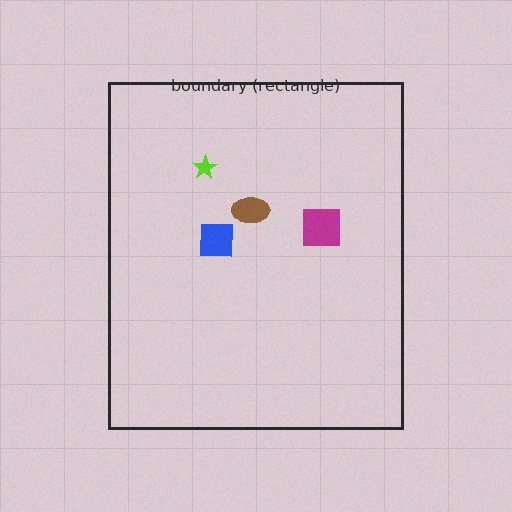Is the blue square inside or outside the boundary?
Inside.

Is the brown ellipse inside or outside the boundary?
Inside.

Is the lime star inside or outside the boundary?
Inside.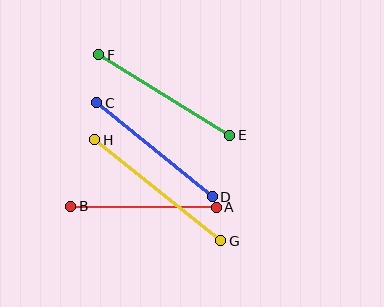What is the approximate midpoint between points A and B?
The midpoint is at approximately (144, 207) pixels.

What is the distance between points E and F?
The distance is approximately 154 pixels.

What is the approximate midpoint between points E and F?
The midpoint is at approximately (164, 95) pixels.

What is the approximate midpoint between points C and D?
The midpoint is at approximately (154, 150) pixels.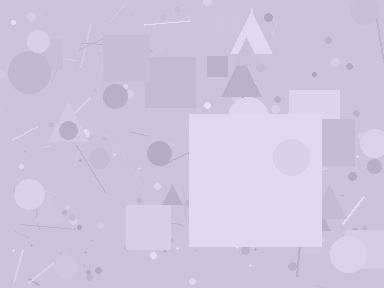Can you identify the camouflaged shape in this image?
The camouflaged shape is a square.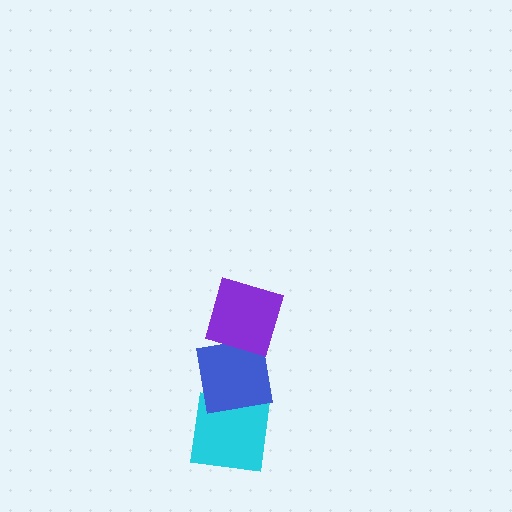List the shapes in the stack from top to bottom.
From top to bottom: the purple diamond, the blue square, the cyan square.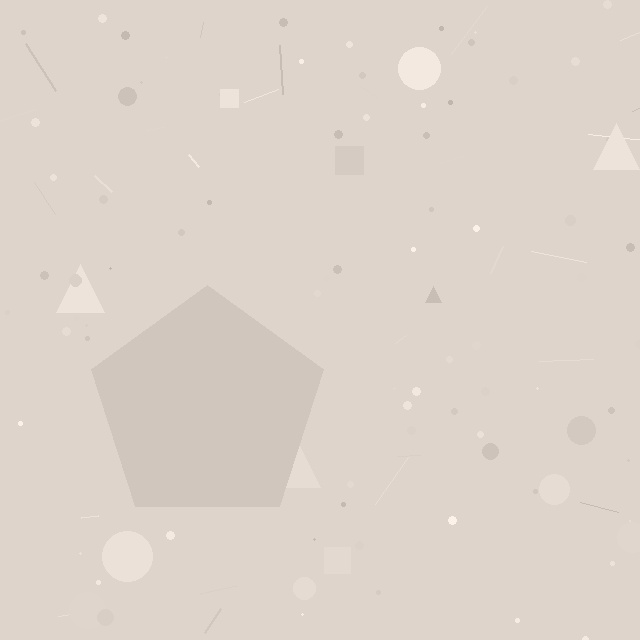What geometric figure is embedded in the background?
A pentagon is embedded in the background.